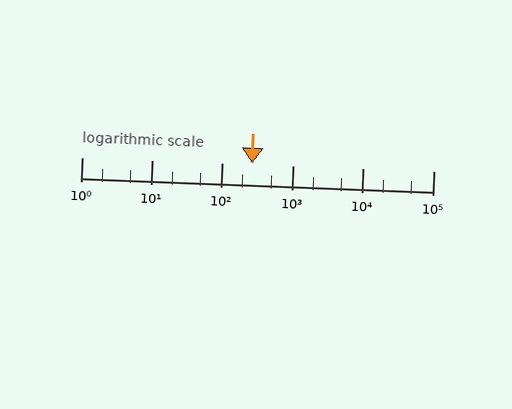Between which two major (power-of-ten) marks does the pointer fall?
The pointer is between 100 and 1000.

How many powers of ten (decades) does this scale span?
The scale spans 5 decades, from 1 to 100000.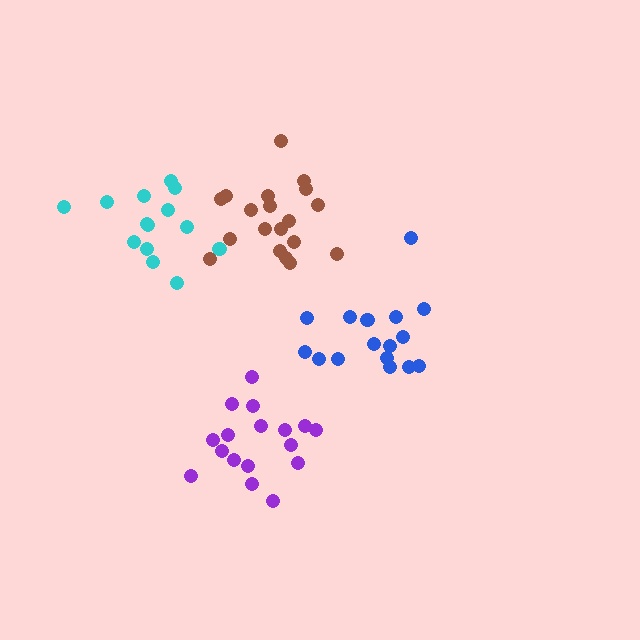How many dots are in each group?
Group 1: 19 dots, Group 2: 17 dots, Group 3: 16 dots, Group 4: 14 dots (66 total).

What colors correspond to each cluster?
The clusters are colored: brown, purple, blue, cyan.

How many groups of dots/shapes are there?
There are 4 groups.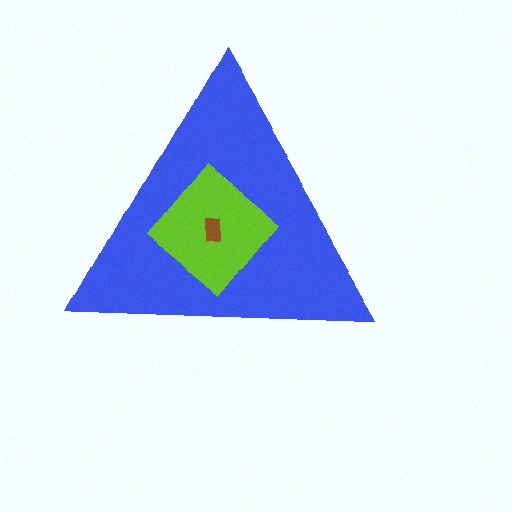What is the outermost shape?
The blue triangle.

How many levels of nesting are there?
3.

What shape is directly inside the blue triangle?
The lime diamond.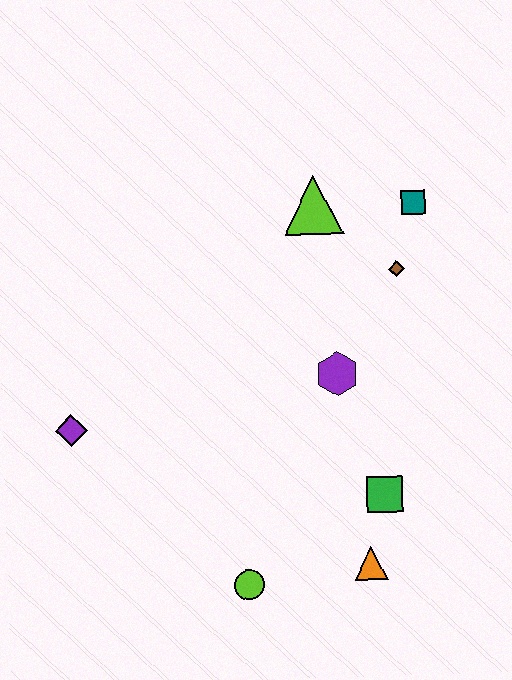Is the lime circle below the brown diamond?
Yes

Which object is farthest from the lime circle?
The teal square is farthest from the lime circle.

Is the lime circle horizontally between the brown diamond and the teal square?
No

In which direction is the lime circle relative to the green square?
The lime circle is to the left of the green square.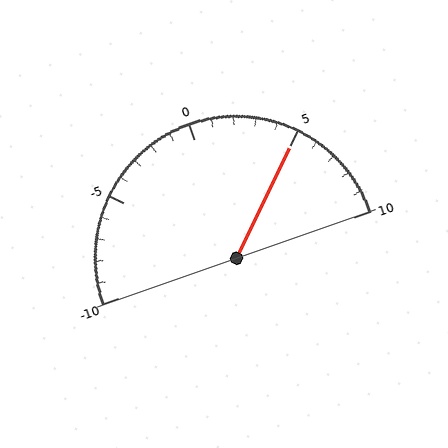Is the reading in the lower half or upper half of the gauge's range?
The reading is in the upper half of the range (-10 to 10).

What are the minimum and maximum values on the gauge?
The gauge ranges from -10 to 10.